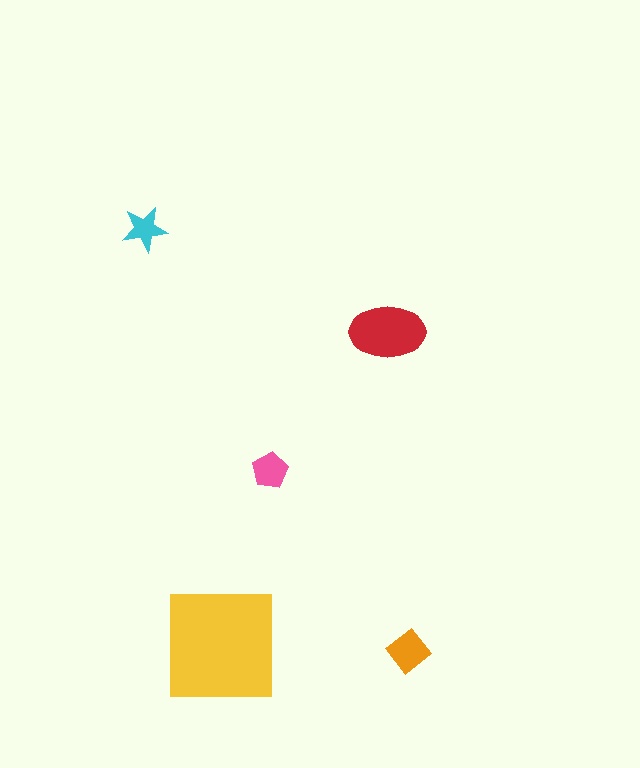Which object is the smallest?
The cyan star.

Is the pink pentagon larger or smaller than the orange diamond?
Smaller.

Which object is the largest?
The yellow square.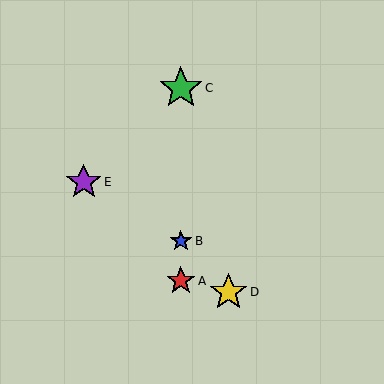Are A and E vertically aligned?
No, A is at x≈181 and E is at x≈84.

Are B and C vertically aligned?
Yes, both are at x≈181.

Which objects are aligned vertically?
Objects A, B, C are aligned vertically.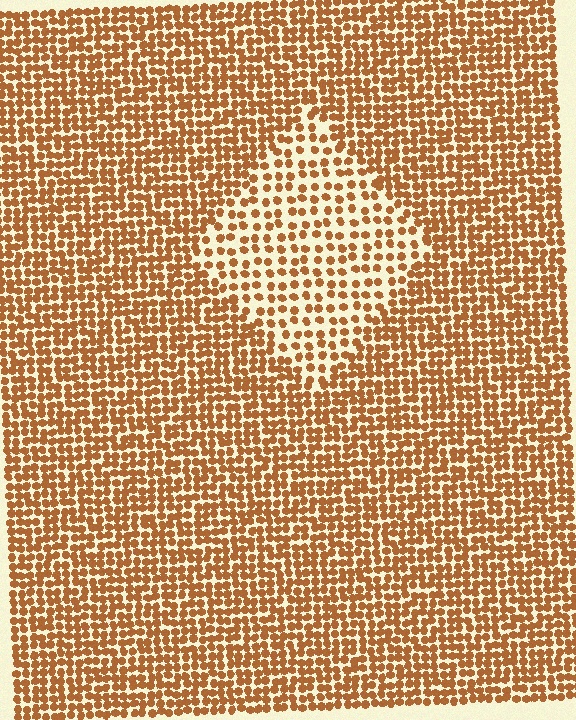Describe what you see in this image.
The image contains small brown elements arranged at two different densities. A diamond-shaped region is visible where the elements are less densely packed than the surrounding area.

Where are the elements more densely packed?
The elements are more densely packed outside the diamond boundary.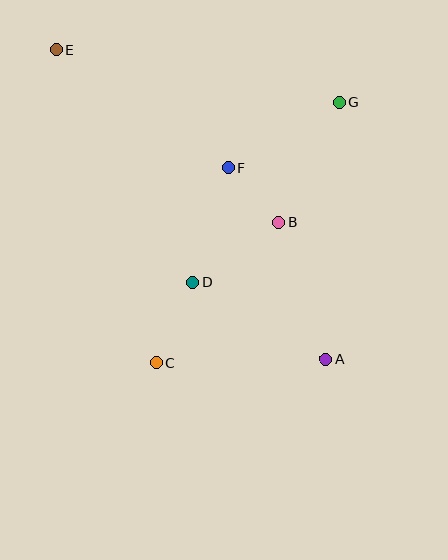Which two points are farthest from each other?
Points A and E are farthest from each other.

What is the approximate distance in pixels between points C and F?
The distance between C and F is approximately 208 pixels.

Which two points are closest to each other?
Points B and F are closest to each other.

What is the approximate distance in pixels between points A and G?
The distance between A and G is approximately 257 pixels.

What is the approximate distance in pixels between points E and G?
The distance between E and G is approximately 288 pixels.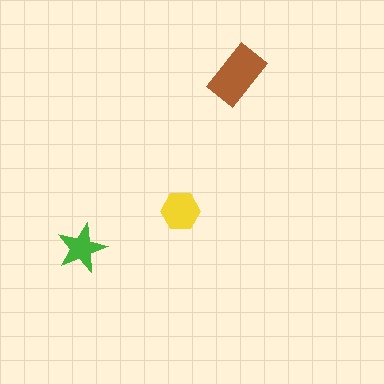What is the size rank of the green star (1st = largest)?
3rd.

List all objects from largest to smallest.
The brown rectangle, the yellow hexagon, the green star.